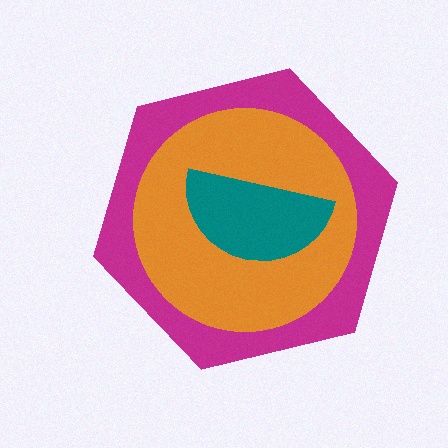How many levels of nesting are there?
3.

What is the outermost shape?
The magenta hexagon.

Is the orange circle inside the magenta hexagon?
Yes.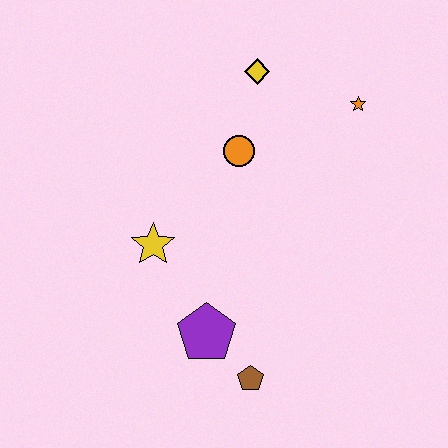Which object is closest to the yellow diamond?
The orange circle is closest to the yellow diamond.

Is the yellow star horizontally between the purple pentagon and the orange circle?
No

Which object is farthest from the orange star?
The brown pentagon is farthest from the orange star.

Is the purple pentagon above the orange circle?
No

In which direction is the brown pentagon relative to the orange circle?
The brown pentagon is below the orange circle.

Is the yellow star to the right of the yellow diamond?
No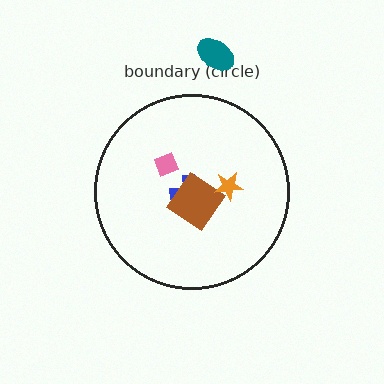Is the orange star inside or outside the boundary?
Inside.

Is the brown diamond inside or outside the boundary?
Inside.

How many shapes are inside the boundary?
4 inside, 1 outside.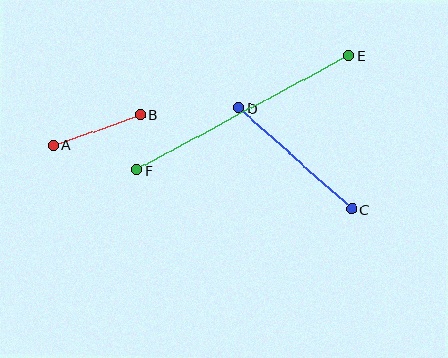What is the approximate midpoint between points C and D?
The midpoint is at approximately (296, 158) pixels.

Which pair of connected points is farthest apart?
Points E and F are farthest apart.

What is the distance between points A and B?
The distance is approximately 93 pixels.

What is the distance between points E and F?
The distance is approximately 241 pixels.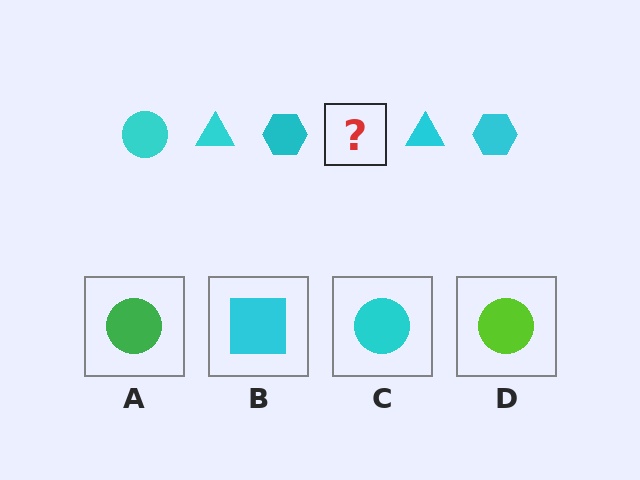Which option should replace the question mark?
Option C.